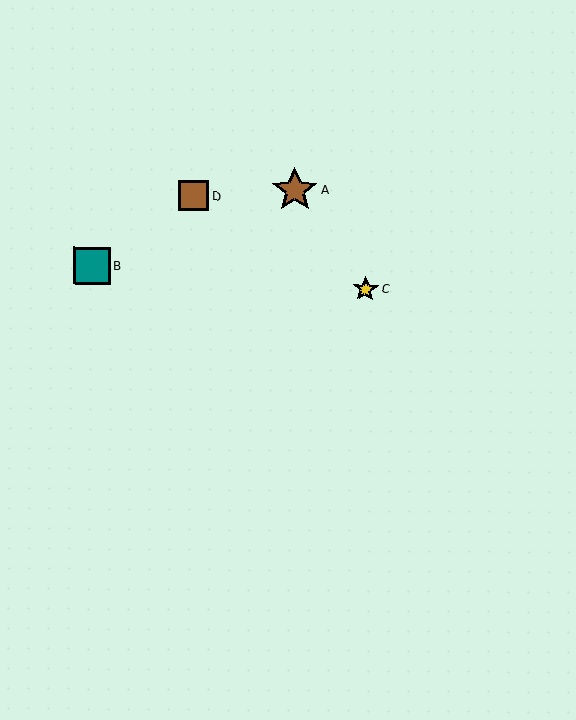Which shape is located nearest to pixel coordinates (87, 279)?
The teal square (labeled B) at (91, 266) is nearest to that location.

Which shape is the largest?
The brown star (labeled A) is the largest.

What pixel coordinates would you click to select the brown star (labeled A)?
Click at (295, 190) to select the brown star A.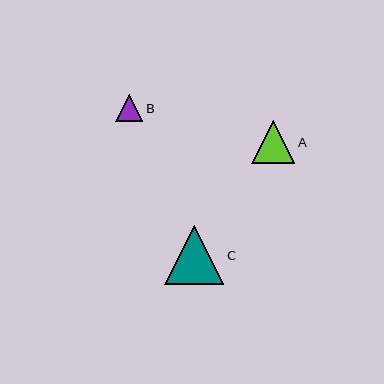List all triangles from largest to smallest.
From largest to smallest: C, A, B.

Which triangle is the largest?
Triangle C is the largest with a size of approximately 59 pixels.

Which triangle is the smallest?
Triangle B is the smallest with a size of approximately 27 pixels.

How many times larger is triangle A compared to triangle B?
Triangle A is approximately 1.6 times the size of triangle B.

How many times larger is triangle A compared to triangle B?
Triangle A is approximately 1.6 times the size of triangle B.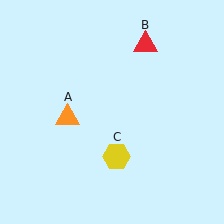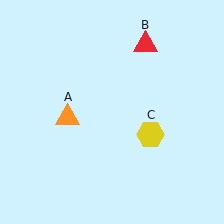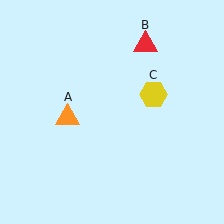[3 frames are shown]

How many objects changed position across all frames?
1 object changed position: yellow hexagon (object C).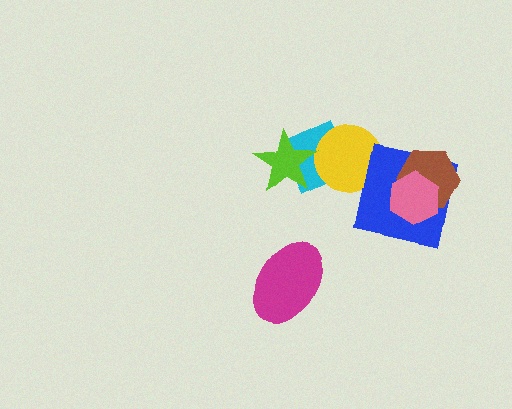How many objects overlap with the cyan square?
2 objects overlap with the cyan square.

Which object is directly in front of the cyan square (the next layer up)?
The yellow circle is directly in front of the cyan square.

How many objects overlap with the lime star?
1 object overlaps with the lime star.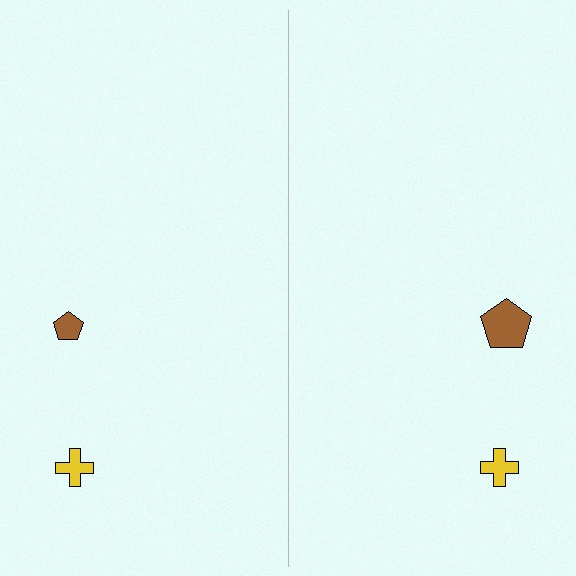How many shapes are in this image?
There are 4 shapes in this image.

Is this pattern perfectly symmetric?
No, the pattern is not perfectly symmetric. The brown pentagon on the right side has a different size than its mirror counterpart.